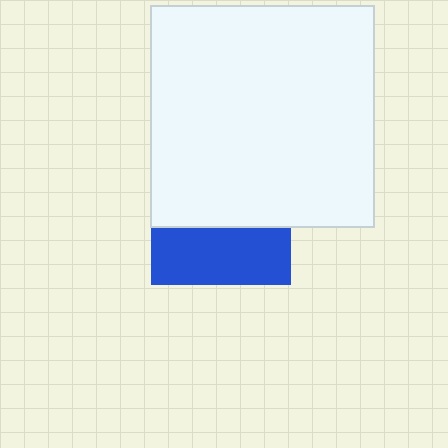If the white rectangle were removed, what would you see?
You would see the complete blue square.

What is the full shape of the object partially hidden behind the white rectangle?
The partially hidden object is a blue square.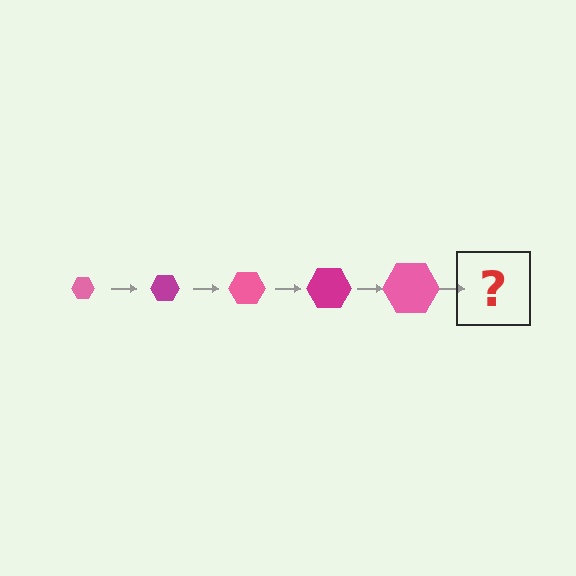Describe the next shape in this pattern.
It should be a magenta hexagon, larger than the previous one.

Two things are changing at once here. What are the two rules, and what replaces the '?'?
The two rules are that the hexagon grows larger each step and the color cycles through pink and magenta. The '?' should be a magenta hexagon, larger than the previous one.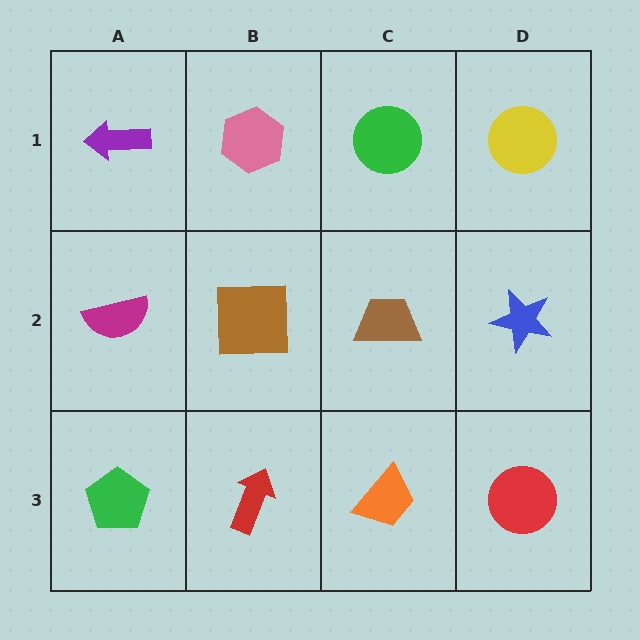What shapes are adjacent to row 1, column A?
A magenta semicircle (row 2, column A), a pink hexagon (row 1, column B).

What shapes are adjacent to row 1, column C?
A brown trapezoid (row 2, column C), a pink hexagon (row 1, column B), a yellow circle (row 1, column D).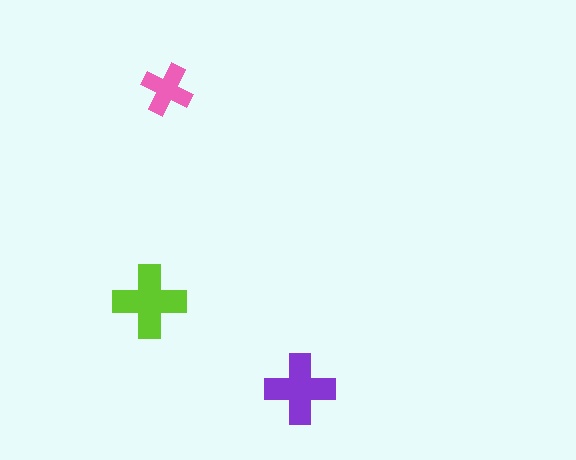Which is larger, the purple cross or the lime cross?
The lime one.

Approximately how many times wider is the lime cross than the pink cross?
About 1.5 times wider.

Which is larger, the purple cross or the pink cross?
The purple one.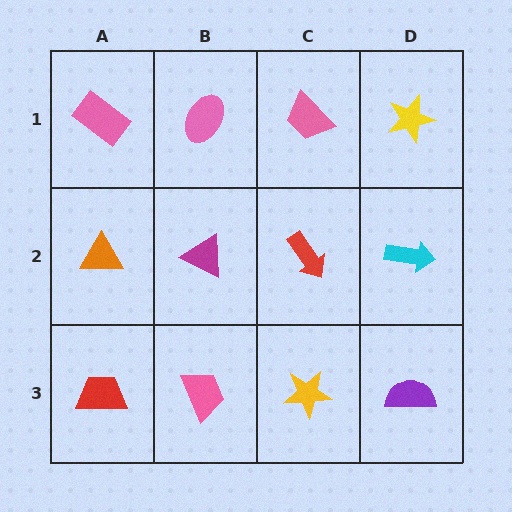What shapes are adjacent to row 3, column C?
A red arrow (row 2, column C), a pink trapezoid (row 3, column B), a purple semicircle (row 3, column D).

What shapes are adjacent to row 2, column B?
A pink ellipse (row 1, column B), a pink trapezoid (row 3, column B), an orange triangle (row 2, column A), a red arrow (row 2, column C).